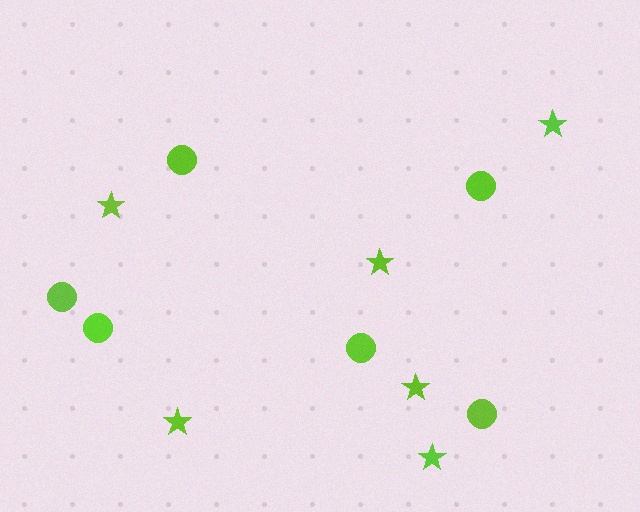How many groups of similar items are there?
There are 2 groups: one group of circles (6) and one group of stars (6).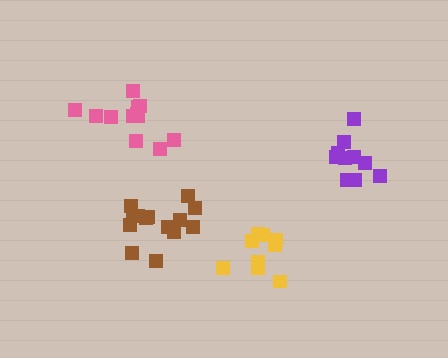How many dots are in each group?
Group 1: 10 dots, Group 2: 12 dots, Group 3: 10 dots, Group 4: 14 dots (46 total).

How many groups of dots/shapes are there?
There are 4 groups.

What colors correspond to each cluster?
The clusters are colored: purple, pink, yellow, brown.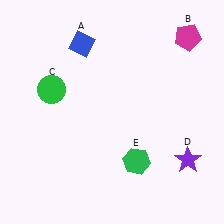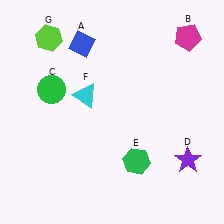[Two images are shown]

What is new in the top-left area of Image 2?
A cyan triangle (F) was added in the top-left area of Image 2.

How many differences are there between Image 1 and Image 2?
There are 2 differences between the two images.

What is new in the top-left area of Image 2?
A lime hexagon (G) was added in the top-left area of Image 2.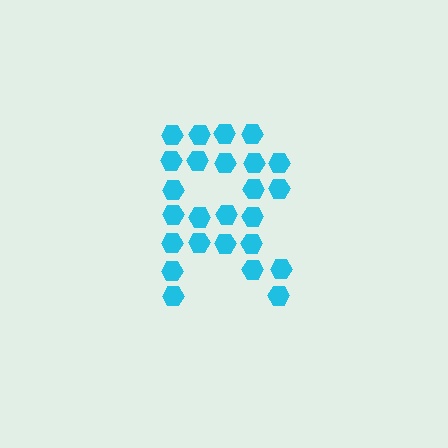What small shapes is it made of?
It is made of small hexagons.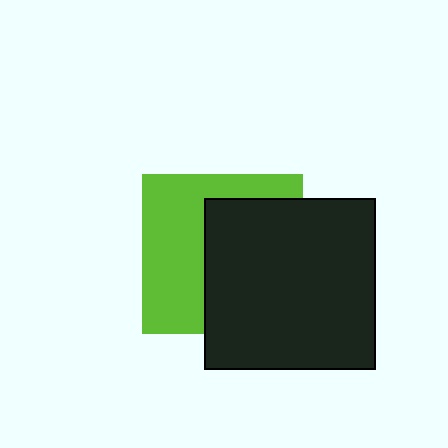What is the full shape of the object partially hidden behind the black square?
The partially hidden object is a lime square.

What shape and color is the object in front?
The object in front is a black square.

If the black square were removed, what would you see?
You would see the complete lime square.